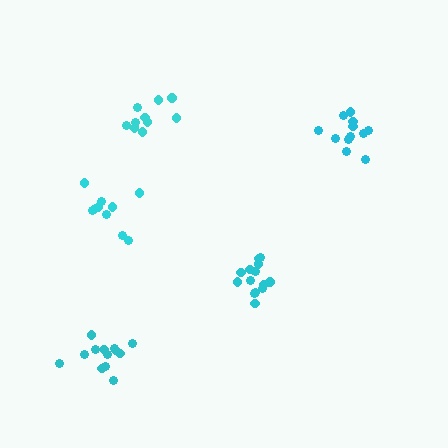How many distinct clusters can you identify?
There are 5 distinct clusters.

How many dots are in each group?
Group 1: 12 dots, Group 2: 13 dots, Group 3: 14 dots, Group 4: 10 dots, Group 5: 10 dots (59 total).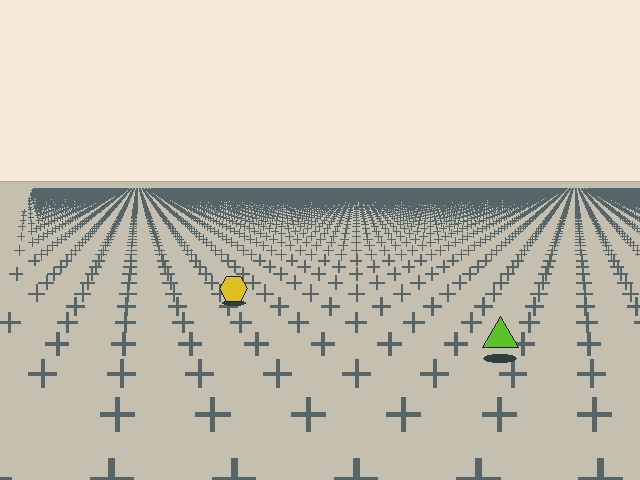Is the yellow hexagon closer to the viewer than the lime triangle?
No. The lime triangle is closer — you can tell from the texture gradient: the ground texture is coarser near it.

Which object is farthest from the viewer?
The yellow hexagon is farthest from the viewer. It appears smaller and the ground texture around it is denser.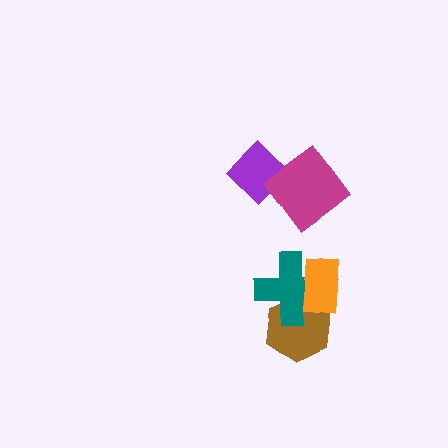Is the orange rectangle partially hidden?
No, no other shape covers it.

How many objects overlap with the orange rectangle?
2 objects overlap with the orange rectangle.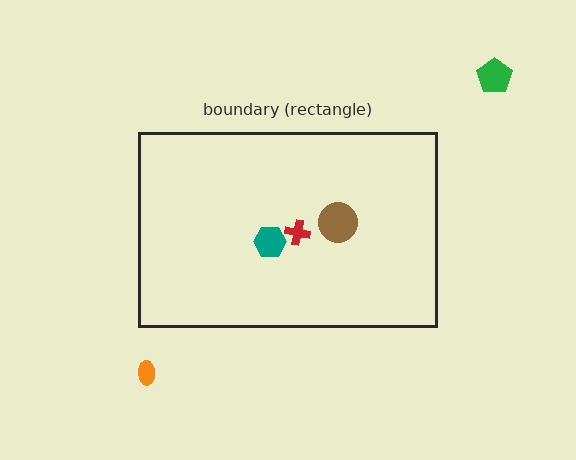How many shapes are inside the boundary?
3 inside, 2 outside.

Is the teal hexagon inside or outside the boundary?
Inside.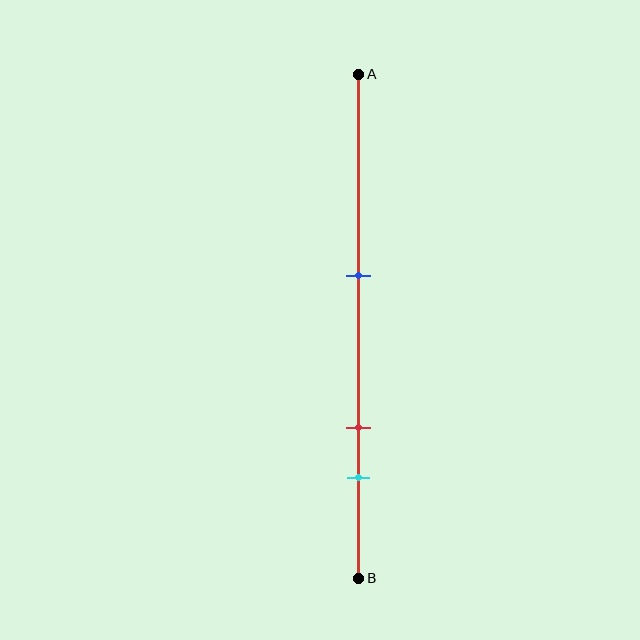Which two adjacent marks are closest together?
The red and cyan marks are the closest adjacent pair.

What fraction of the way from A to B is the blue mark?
The blue mark is approximately 40% (0.4) of the way from A to B.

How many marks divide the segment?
There are 3 marks dividing the segment.